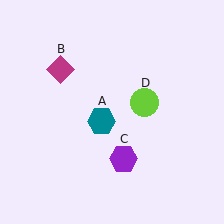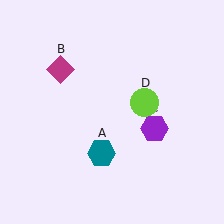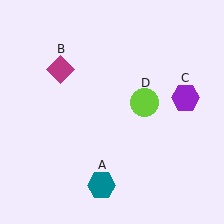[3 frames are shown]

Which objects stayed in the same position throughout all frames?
Magenta diamond (object B) and lime circle (object D) remained stationary.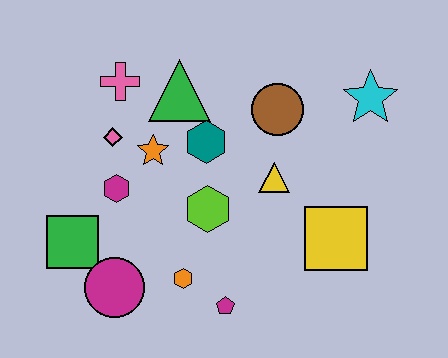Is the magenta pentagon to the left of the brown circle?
Yes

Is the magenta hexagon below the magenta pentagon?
No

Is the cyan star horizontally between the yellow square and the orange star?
No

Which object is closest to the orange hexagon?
The magenta pentagon is closest to the orange hexagon.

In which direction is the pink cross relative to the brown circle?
The pink cross is to the left of the brown circle.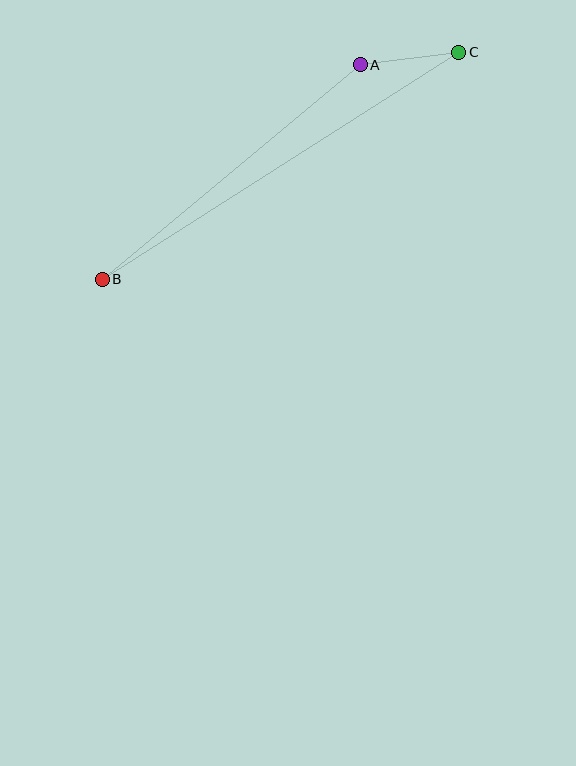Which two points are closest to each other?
Points A and C are closest to each other.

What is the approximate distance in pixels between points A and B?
The distance between A and B is approximately 336 pixels.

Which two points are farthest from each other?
Points B and C are farthest from each other.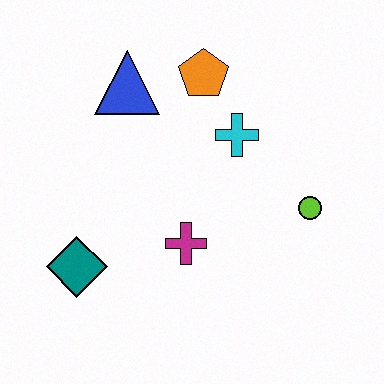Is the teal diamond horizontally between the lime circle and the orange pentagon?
No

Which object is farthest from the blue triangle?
The lime circle is farthest from the blue triangle.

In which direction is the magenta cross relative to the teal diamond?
The magenta cross is to the right of the teal diamond.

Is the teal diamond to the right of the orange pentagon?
No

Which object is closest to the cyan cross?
The orange pentagon is closest to the cyan cross.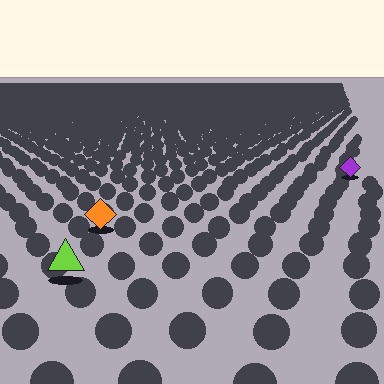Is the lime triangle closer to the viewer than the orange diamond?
Yes. The lime triangle is closer — you can tell from the texture gradient: the ground texture is coarser near it.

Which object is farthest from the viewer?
The purple diamond is farthest from the viewer. It appears smaller and the ground texture around it is denser.